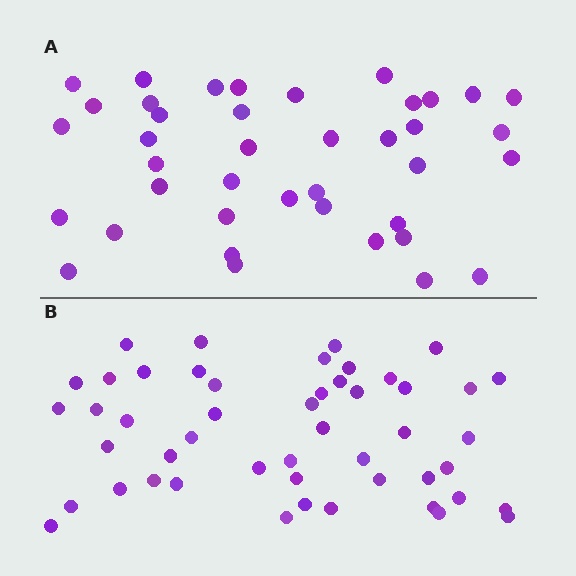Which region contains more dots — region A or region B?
Region B (the bottom region) has more dots.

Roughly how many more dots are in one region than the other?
Region B has roughly 8 or so more dots than region A.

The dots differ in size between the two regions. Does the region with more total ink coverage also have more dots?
No. Region A has more total ink coverage because its dots are larger, but region B actually contains more individual dots. Total area can be misleading — the number of items is what matters here.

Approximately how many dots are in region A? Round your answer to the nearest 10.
About 40 dots.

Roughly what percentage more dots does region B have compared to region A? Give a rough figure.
About 20% more.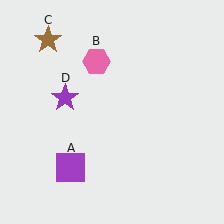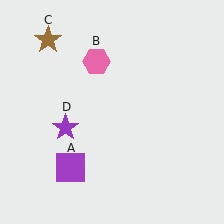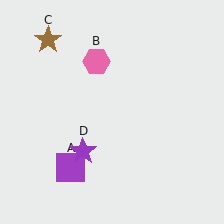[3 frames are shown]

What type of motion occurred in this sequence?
The purple star (object D) rotated counterclockwise around the center of the scene.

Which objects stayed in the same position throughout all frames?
Purple square (object A) and pink hexagon (object B) and brown star (object C) remained stationary.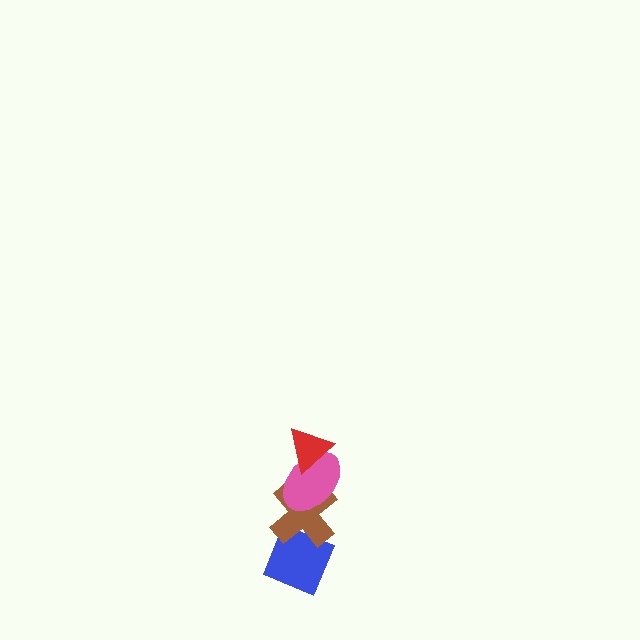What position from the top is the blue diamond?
The blue diamond is 4th from the top.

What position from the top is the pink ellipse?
The pink ellipse is 2nd from the top.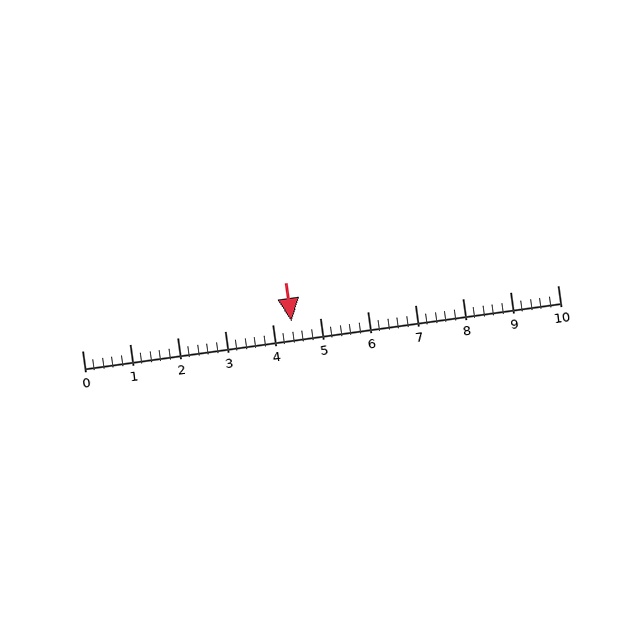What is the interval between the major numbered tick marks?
The major tick marks are spaced 1 units apart.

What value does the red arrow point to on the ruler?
The red arrow points to approximately 4.4.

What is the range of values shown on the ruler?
The ruler shows values from 0 to 10.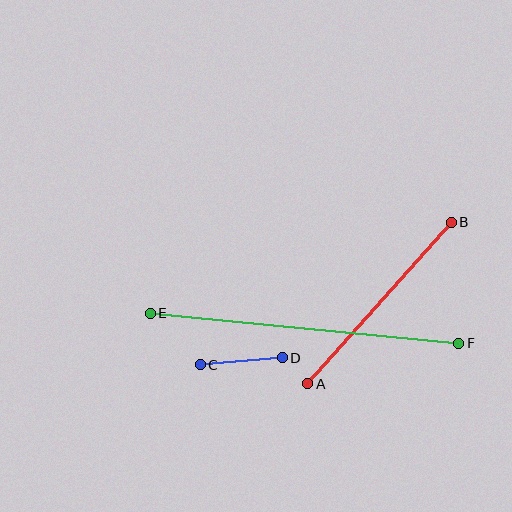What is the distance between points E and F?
The distance is approximately 310 pixels.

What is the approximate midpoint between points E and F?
The midpoint is at approximately (305, 328) pixels.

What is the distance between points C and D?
The distance is approximately 82 pixels.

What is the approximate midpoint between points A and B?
The midpoint is at approximately (379, 303) pixels.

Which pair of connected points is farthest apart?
Points E and F are farthest apart.